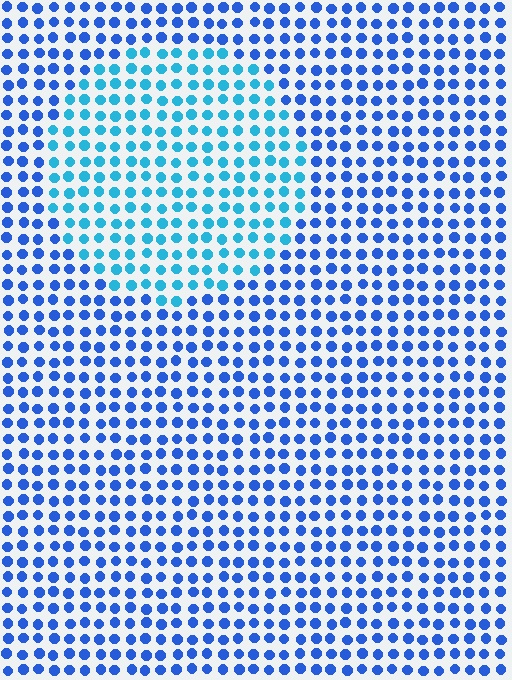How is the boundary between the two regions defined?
The boundary is defined purely by a slight shift in hue (about 30 degrees). Spacing, size, and orientation are identical on both sides.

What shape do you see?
I see a circle.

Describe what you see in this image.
The image is filled with small blue elements in a uniform arrangement. A circle-shaped region is visible where the elements are tinted to a slightly different hue, forming a subtle color boundary.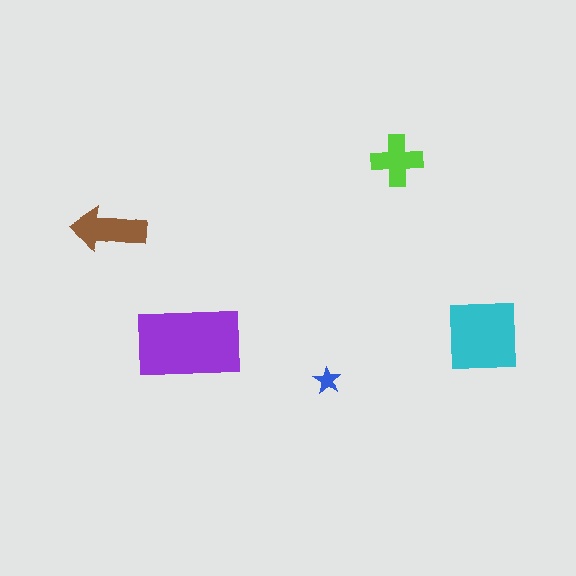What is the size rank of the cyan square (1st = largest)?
2nd.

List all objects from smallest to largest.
The blue star, the lime cross, the brown arrow, the cyan square, the purple rectangle.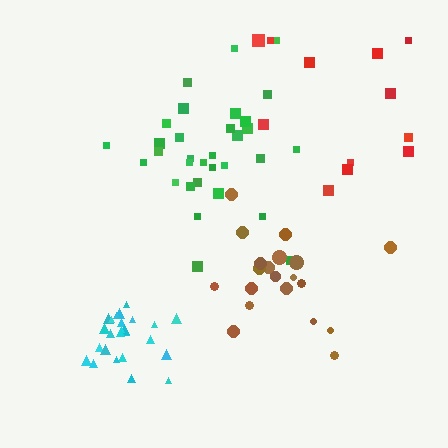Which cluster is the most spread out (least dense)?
Red.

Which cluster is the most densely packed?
Cyan.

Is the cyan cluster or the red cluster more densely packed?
Cyan.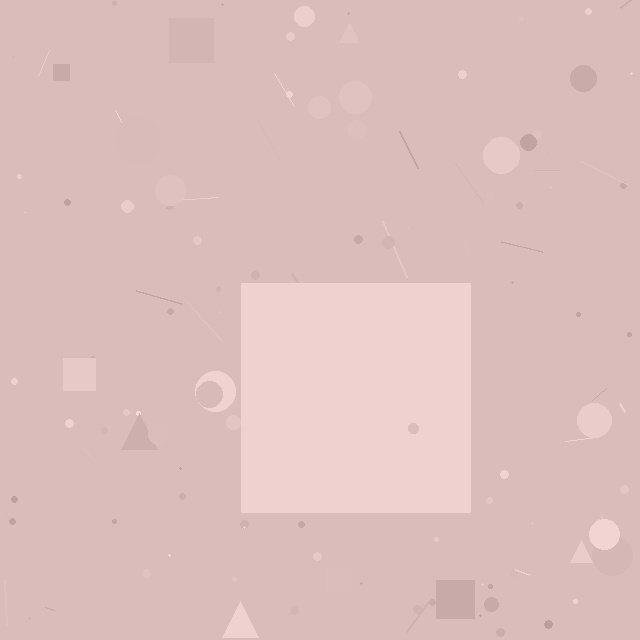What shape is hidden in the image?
A square is hidden in the image.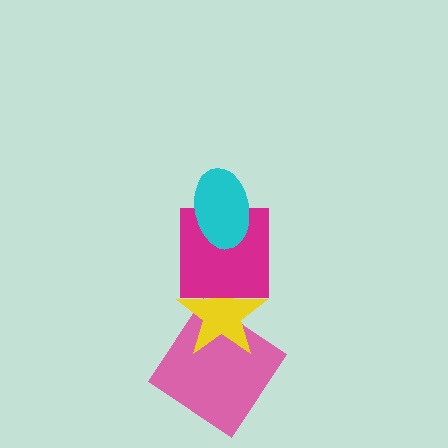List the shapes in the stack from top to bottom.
From top to bottom: the cyan ellipse, the magenta square, the yellow star, the pink diamond.